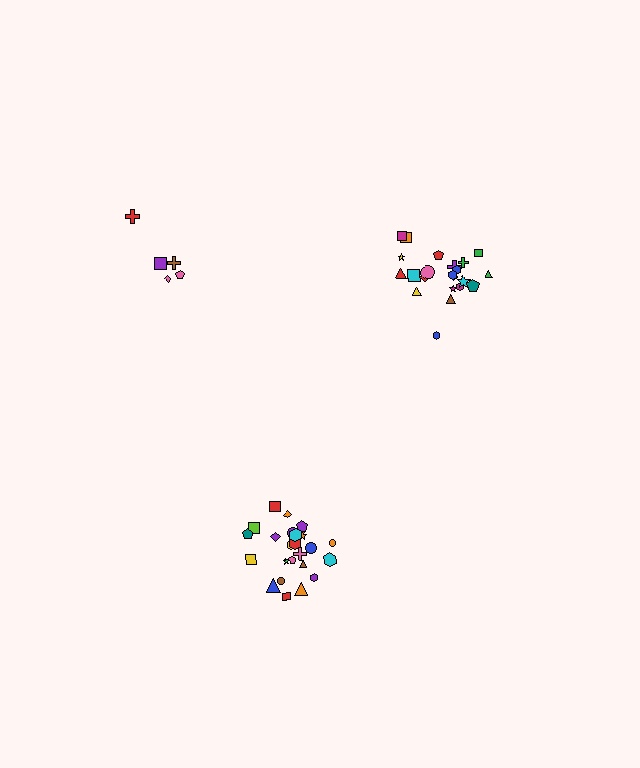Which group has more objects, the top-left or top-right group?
The top-right group.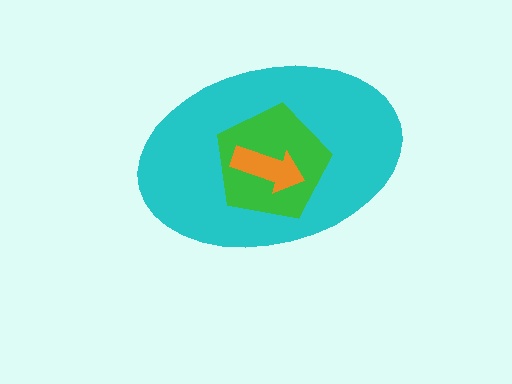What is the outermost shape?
The cyan ellipse.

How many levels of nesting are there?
3.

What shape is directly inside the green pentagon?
The orange arrow.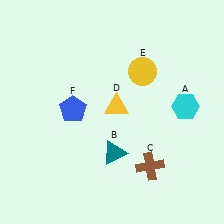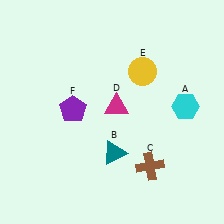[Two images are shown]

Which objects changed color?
D changed from yellow to magenta. F changed from blue to purple.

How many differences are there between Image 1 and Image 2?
There are 2 differences between the two images.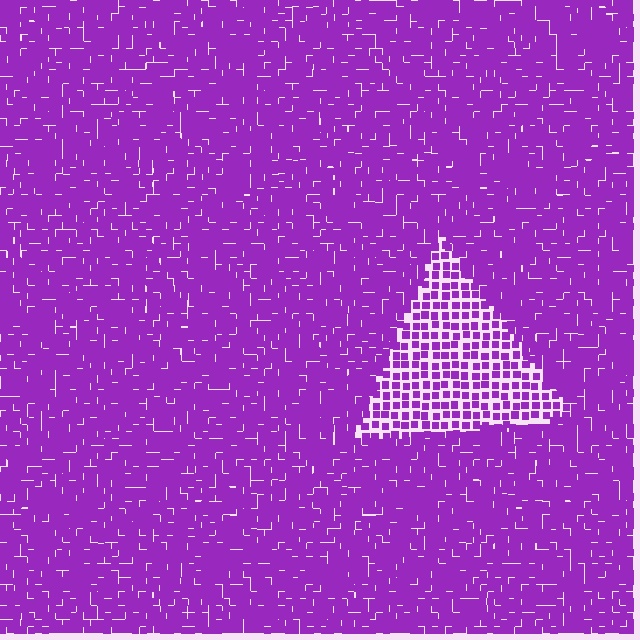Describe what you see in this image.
The image contains small purple elements arranged at two different densities. A triangle-shaped region is visible where the elements are less densely packed than the surrounding area.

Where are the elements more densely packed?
The elements are more densely packed outside the triangle boundary.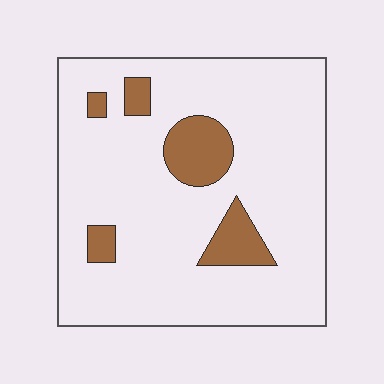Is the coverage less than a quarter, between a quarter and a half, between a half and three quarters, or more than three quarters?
Less than a quarter.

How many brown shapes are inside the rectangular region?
5.